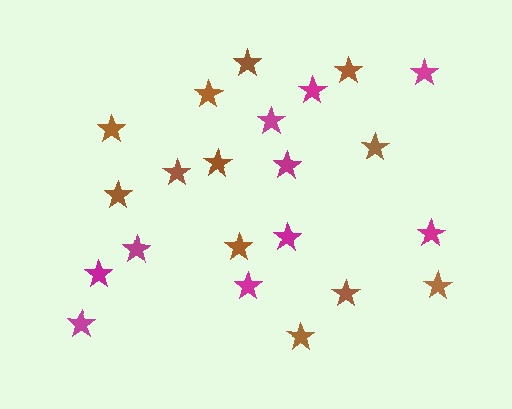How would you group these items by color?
There are 2 groups: one group of brown stars (12) and one group of magenta stars (10).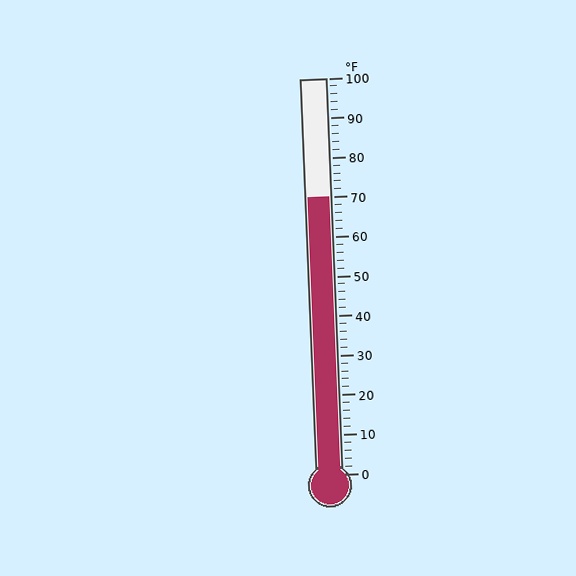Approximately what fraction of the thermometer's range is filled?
The thermometer is filled to approximately 70% of its range.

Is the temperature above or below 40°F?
The temperature is above 40°F.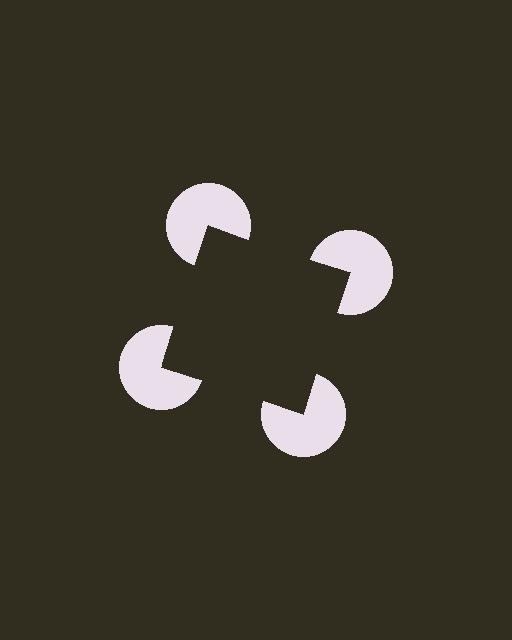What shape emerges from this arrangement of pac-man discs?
An illusory square — its edges are inferred from the aligned wedge cuts in the pac-man discs, not physically drawn.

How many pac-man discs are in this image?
There are 4 — one at each vertex of the illusory square.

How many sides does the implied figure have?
4 sides.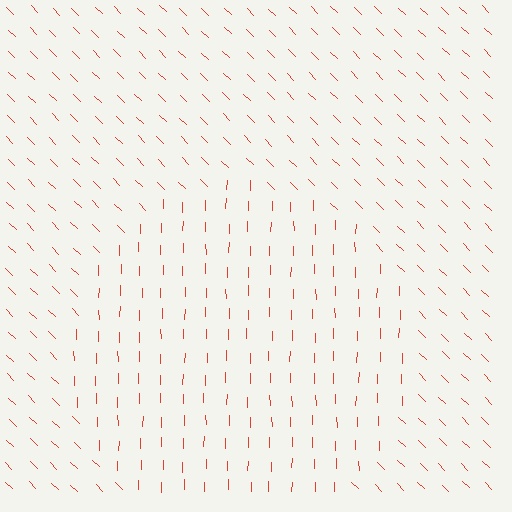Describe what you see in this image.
The image is filled with small red line segments. A circle region in the image has lines oriented differently from the surrounding lines, creating a visible texture boundary.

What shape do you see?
I see a circle.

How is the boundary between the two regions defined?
The boundary is defined purely by a change in line orientation (approximately 45 degrees difference). All lines are the same color and thickness.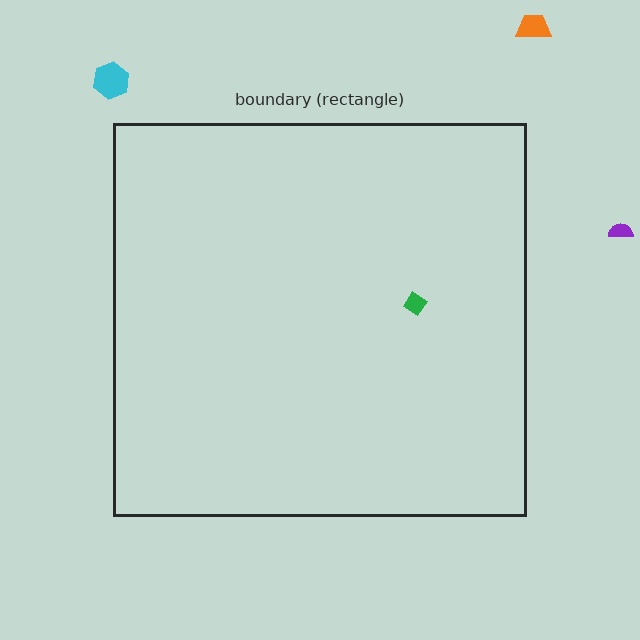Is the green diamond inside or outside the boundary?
Inside.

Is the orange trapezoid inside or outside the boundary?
Outside.